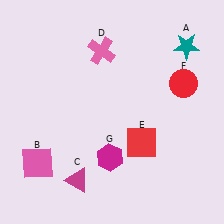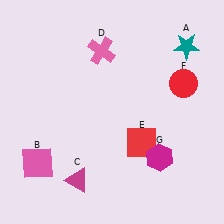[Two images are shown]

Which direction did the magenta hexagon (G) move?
The magenta hexagon (G) moved right.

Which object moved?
The magenta hexagon (G) moved right.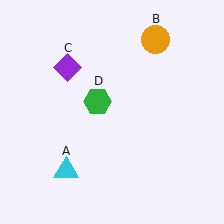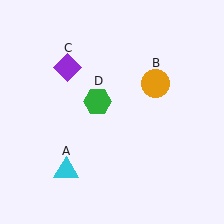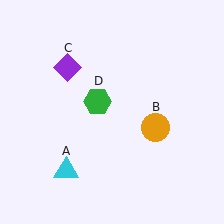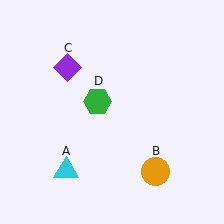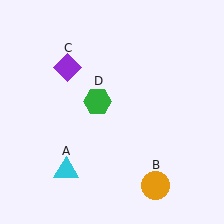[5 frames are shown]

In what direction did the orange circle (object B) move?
The orange circle (object B) moved down.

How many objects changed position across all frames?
1 object changed position: orange circle (object B).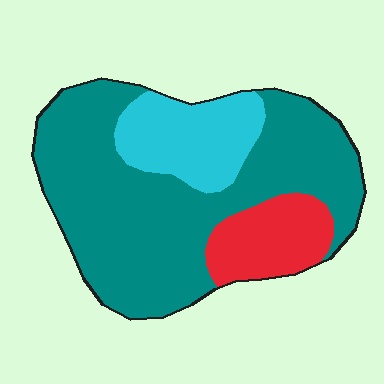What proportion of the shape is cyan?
Cyan takes up about one fifth (1/5) of the shape.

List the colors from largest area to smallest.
From largest to smallest: teal, cyan, red.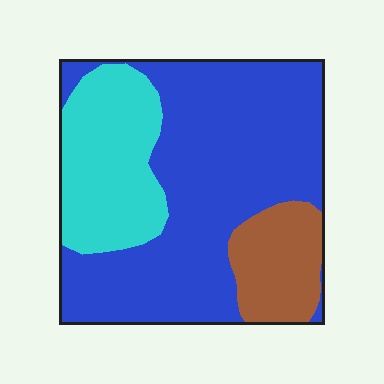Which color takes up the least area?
Brown, at roughly 15%.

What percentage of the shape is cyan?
Cyan covers roughly 25% of the shape.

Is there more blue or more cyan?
Blue.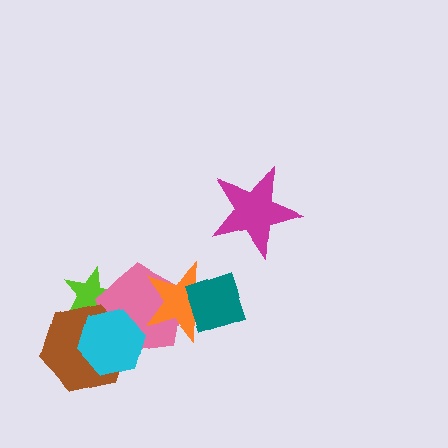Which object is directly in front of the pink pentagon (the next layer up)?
The orange star is directly in front of the pink pentagon.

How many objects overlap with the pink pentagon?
4 objects overlap with the pink pentagon.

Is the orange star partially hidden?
Yes, it is partially covered by another shape.